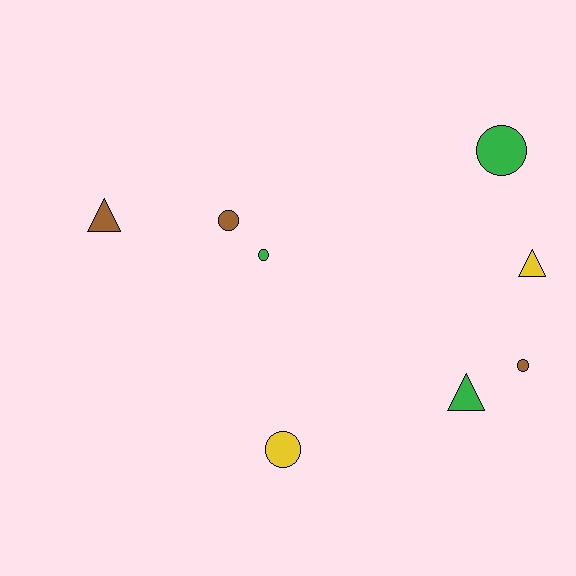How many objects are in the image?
There are 8 objects.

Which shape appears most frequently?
Circle, with 5 objects.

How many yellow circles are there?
There is 1 yellow circle.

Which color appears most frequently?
Brown, with 3 objects.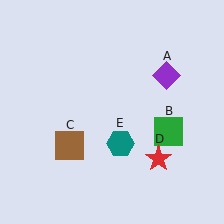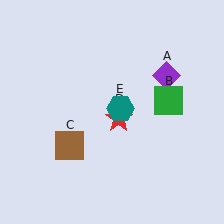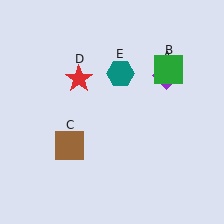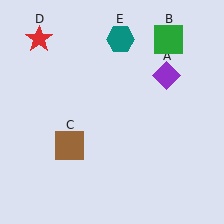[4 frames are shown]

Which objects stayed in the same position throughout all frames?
Purple diamond (object A) and brown square (object C) remained stationary.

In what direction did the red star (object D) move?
The red star (object D) moved up and to the left.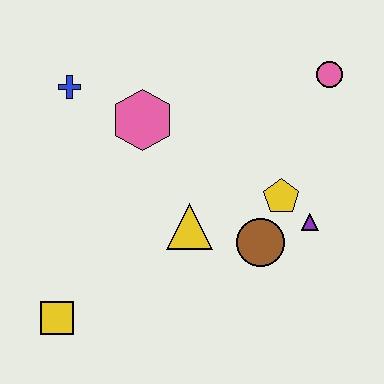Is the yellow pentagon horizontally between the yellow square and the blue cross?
No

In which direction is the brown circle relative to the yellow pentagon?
The brown circle is below the yellow pentagon.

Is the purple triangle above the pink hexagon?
No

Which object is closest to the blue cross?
The pink hexagon is closest to the blue cross.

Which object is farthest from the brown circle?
The blue cross is farthest from the brown circle.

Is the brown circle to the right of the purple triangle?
No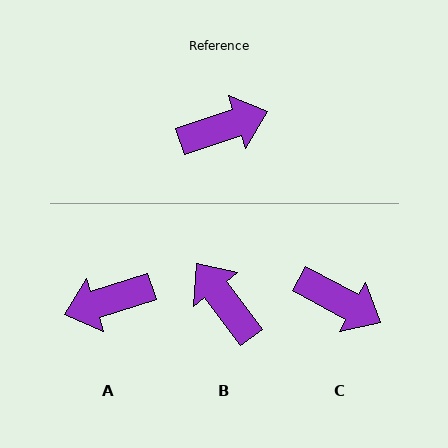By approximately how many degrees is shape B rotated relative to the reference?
Approximately 108 degrees counter-clockwise.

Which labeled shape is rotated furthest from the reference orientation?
A, about 180 degrees away.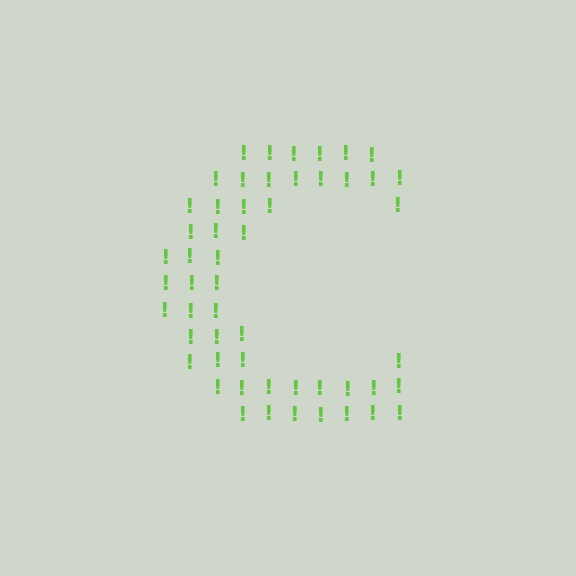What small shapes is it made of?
It is made of small exclamation marks.